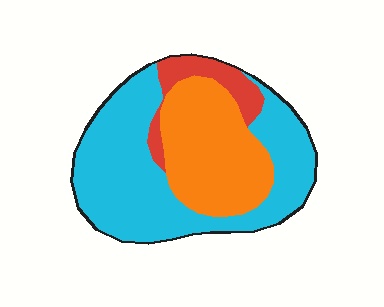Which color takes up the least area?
Red, at roughly 10%.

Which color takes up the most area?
Cyan, at roughly 55%.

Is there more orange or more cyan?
Cyan.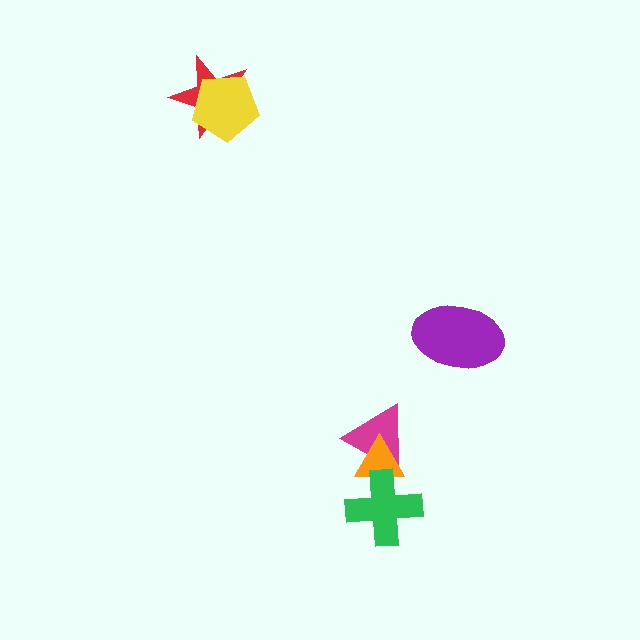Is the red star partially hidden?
Yes, it is partially covered by another shape.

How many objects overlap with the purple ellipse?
0 objects overlap with the purple ellipse.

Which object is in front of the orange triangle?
The green cross is in front of the orange triangle.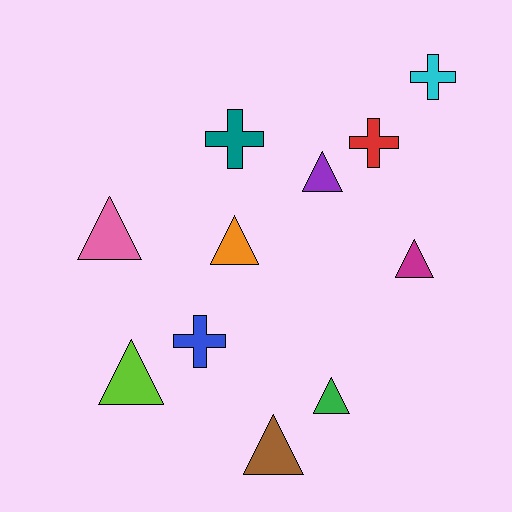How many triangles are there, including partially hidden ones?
There are 7 triangles.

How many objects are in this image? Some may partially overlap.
There are 11 objects.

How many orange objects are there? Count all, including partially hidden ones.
There is 1 orange object.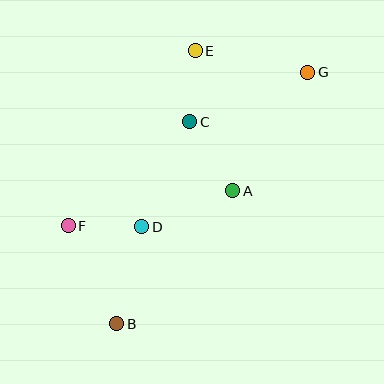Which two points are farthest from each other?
Points B and G are farthest from each other.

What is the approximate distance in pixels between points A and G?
The distance between A and G is approximately 140 pixels.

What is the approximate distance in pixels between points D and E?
The distance between D and E is approximately 184 pixels.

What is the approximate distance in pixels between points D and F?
The distance between D and F is approximately 74 pixels.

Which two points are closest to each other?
Points C and E are closest to each other.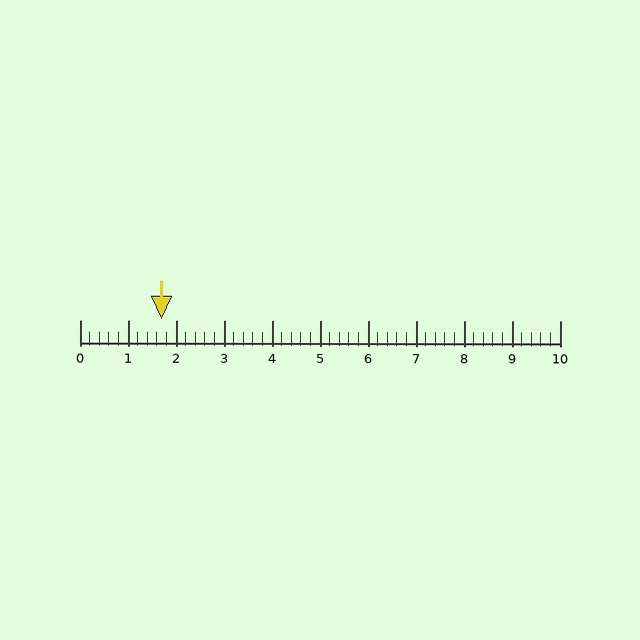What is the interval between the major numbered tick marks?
The major tick marks are spaced 1 units apart.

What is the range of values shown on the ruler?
The ruler shows values from 0 to 10.